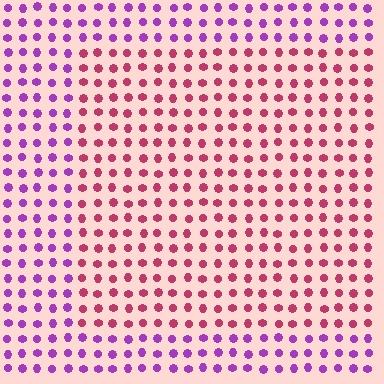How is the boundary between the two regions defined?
The boundary is defined purely by a slight shift in hue (about 50 degrees). Spacing, size, and orientation are identical on both sides.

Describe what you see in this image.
The image is filled with small purple elements in a uniform arrangement. A rectangle-shaped region is visible where the elements are tinted to a slightly different hue, forming a subtle color boundary.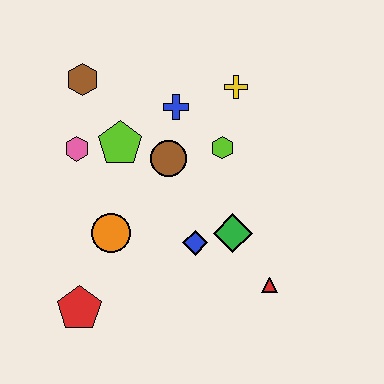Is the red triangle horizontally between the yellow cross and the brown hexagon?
No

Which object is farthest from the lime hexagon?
The red pentagon is farthest from the lime hexagon.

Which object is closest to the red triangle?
The green diamond is closest to the red triangle.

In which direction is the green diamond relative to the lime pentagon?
The green diamond is to the right of the lime pentagon.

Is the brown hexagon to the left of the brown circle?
Yes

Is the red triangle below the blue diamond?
Yes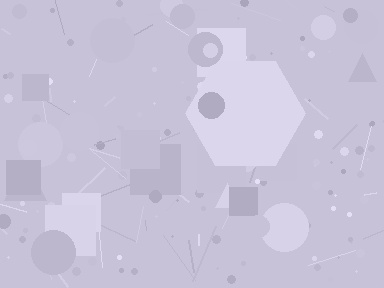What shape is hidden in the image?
A hexagon is hidden in the image.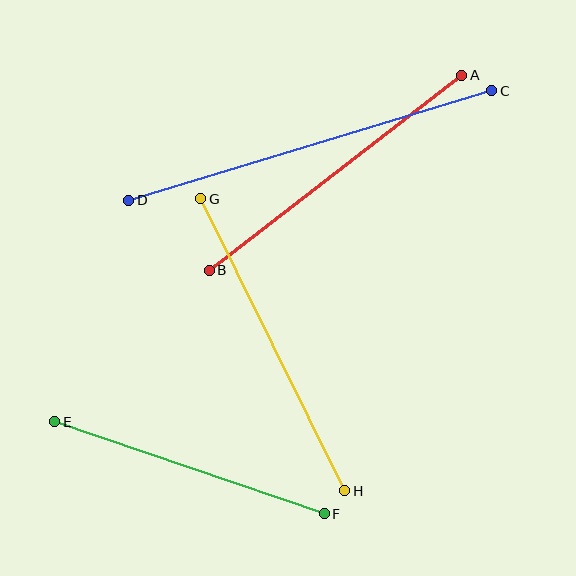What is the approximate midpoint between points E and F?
The midpoint is at approximately (189, 468) pixels.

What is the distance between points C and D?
The distance is approximately 379 pixels.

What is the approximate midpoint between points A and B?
The midpoint is at approximately (336, 173) pixels.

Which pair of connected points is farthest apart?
Points C and D are farthest apart.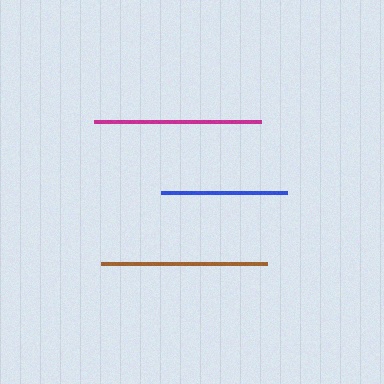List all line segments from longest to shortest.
From longest to shortest: magenta, brown, blue.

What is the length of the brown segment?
The brown segment is approximately 166 pixels long.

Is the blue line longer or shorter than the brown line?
The brown line is longer than the blue line.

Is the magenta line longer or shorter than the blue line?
The magenta line is longer than the blue line.